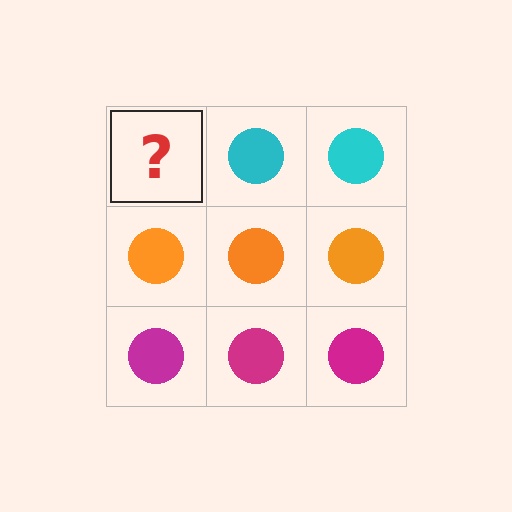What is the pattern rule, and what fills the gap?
The rule is that each row has a consistent color. The gap should be filled with a cyan circle.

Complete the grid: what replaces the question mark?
The question mark should be replaced with a cyan circle.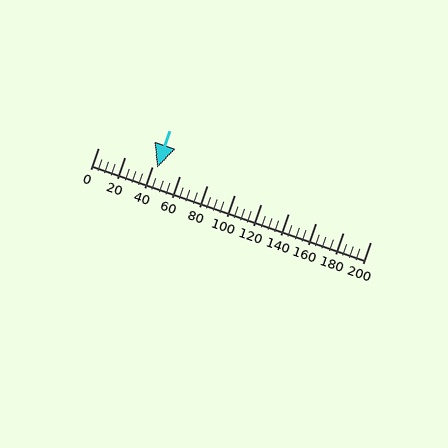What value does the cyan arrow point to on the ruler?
The cyan arrow points to approximately 44.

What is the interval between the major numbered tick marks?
The major tick marks are spaced 20 units apart.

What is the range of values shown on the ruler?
The ruler shows values from 0 to 200.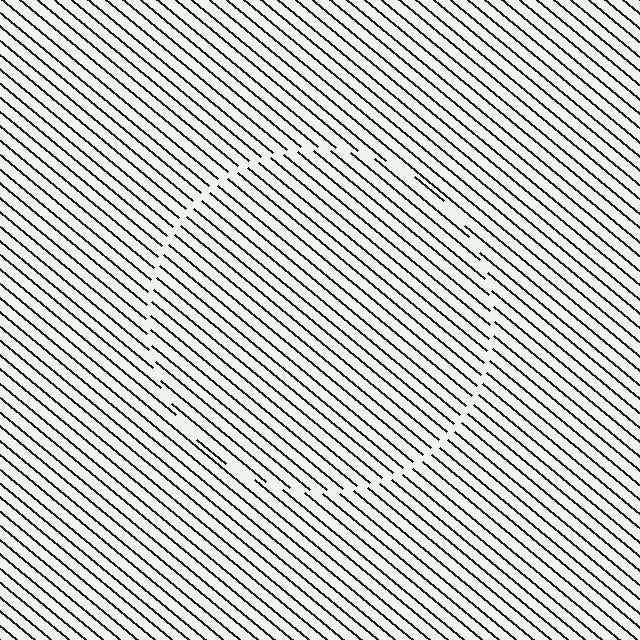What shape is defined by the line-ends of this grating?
An illusory circle. The interior of the shape contains the same grating, shifted by half a period — the contour is defined by the phase discontinuity where line-ends from the inner and outer gratings abut.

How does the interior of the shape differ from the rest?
The interior of the shape contains the same grating, shifted by half a period — the contour is defined by the phase discontinuity where line-ends from the inner and outer gratings abut.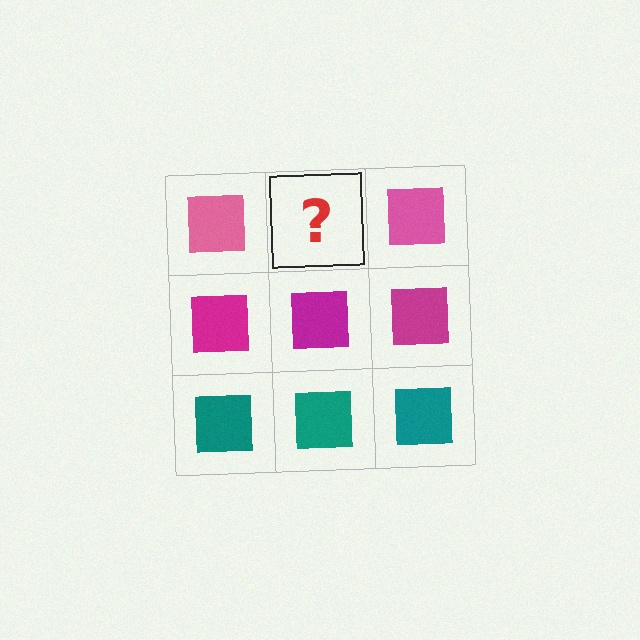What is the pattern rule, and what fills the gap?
The rule is that each row has a consistent color. The gap should be filled with a pink square.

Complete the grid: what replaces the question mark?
The question mark should be replaced with a pink square.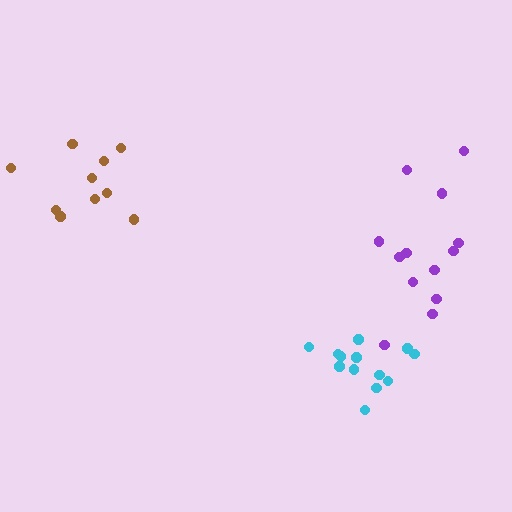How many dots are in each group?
Group 1: 10 dots, Group 2: 13 dots, Group 3: 13 dots (36 total).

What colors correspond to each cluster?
The clusters are colored: brown, cyan, purple.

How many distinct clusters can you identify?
There are 3 distinct clusters.